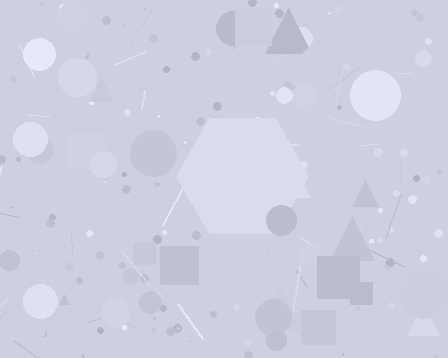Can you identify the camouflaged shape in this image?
The camouflaged shape is a hexagon.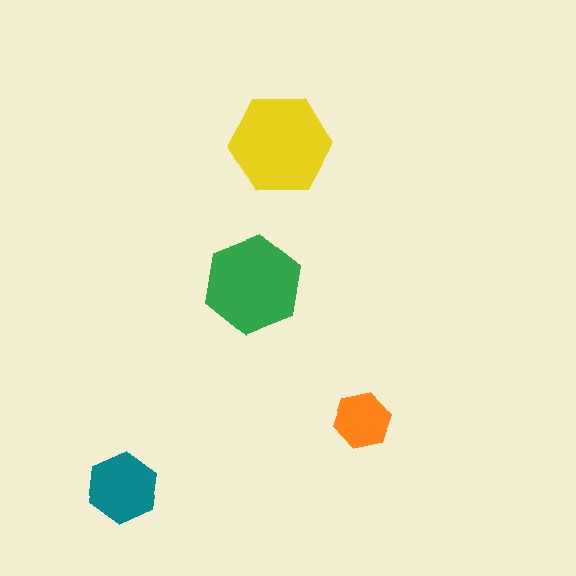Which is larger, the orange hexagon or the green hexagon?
The green one.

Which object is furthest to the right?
The orange hexagon is rightmost.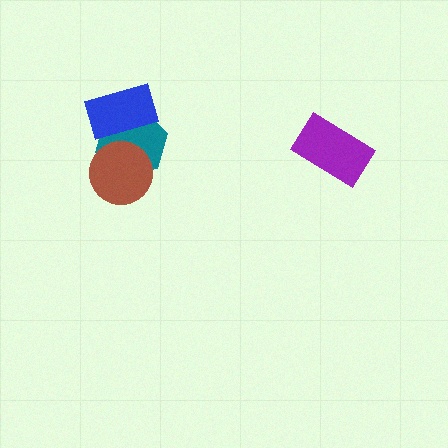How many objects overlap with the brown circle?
1 object overlaps with the brown circle.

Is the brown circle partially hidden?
No, no other shape covers it.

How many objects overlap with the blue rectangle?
1 object overlaps with the blue rectangle.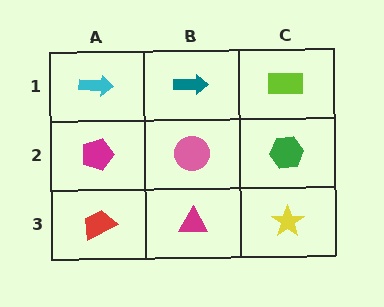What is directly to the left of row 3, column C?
A magenta triangle.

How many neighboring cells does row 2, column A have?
3.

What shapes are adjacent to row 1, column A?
A magenta pentagon (row 2, column A), a teal arrow (row 1, column B).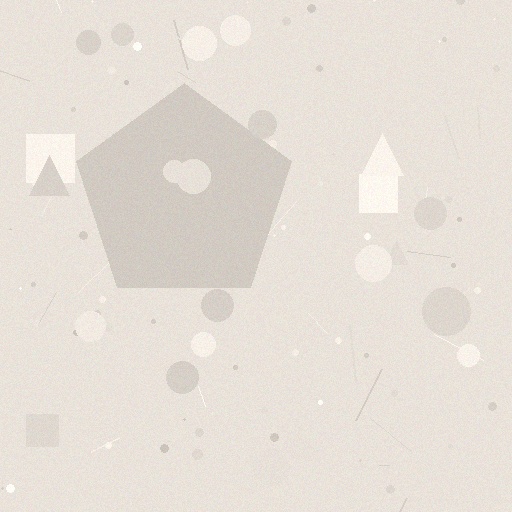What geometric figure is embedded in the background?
A pentagon is embedded in the background.